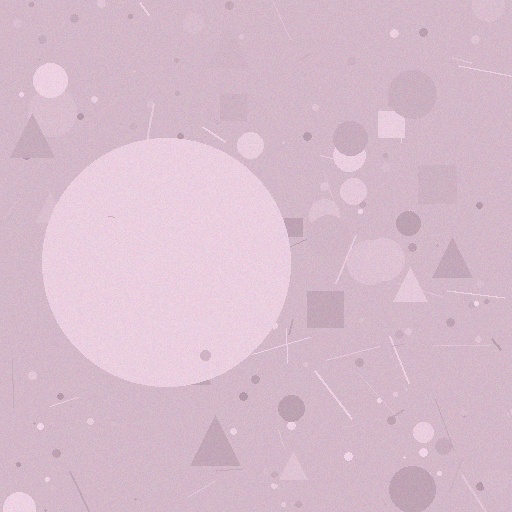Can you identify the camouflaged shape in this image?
The camouflaged shape is a circle.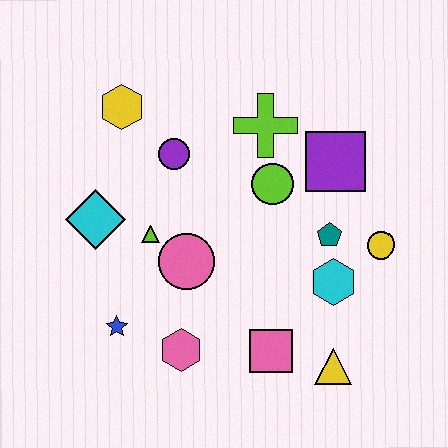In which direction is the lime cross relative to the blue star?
The lime cross is above the blue star.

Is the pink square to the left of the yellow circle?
Yes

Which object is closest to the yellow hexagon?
The purple circle is closest to the yellow hexagon.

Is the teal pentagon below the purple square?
Yes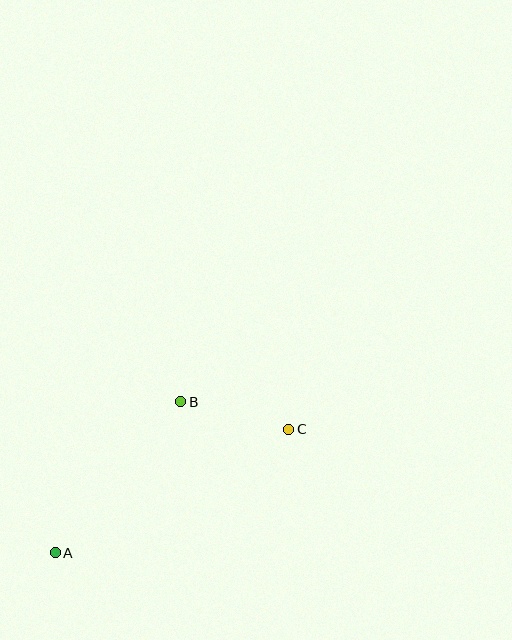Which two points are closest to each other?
Points B and C are closest to each other.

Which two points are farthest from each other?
Points A and C are farthest from each other.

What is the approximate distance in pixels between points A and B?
The distance between A and B is approximately 196 pixels.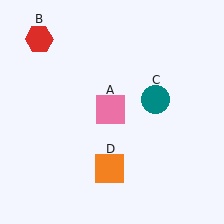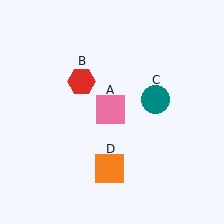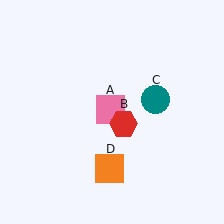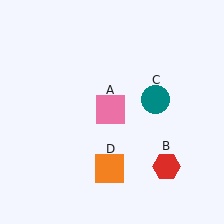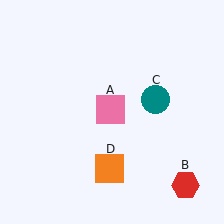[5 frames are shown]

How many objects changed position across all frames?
1 object changed position: red hexagon (object B).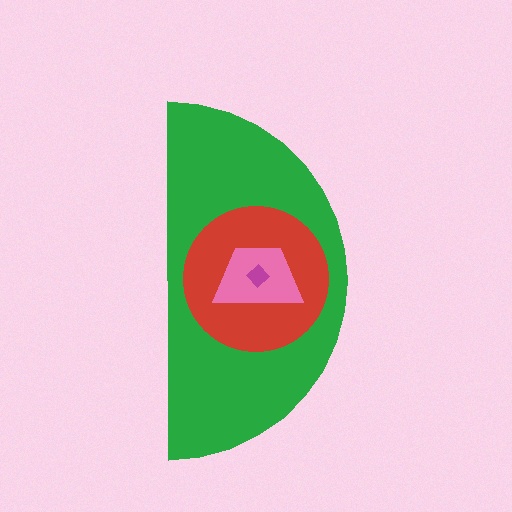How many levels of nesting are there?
4.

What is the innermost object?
The magenta diamond.